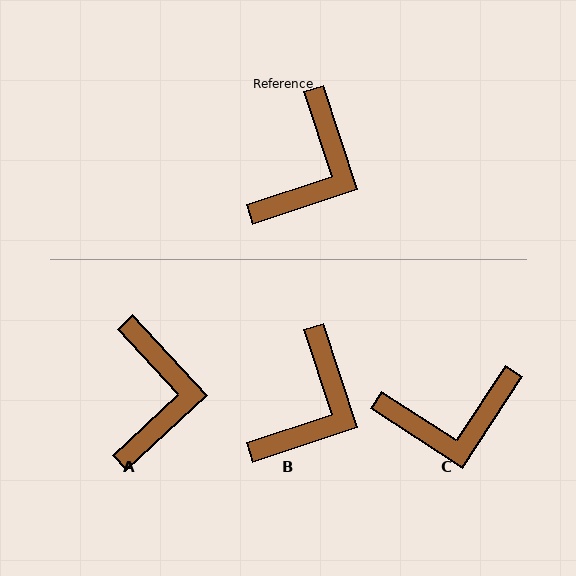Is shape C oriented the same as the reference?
No, it is off by about 51 degrees.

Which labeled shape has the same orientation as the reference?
B.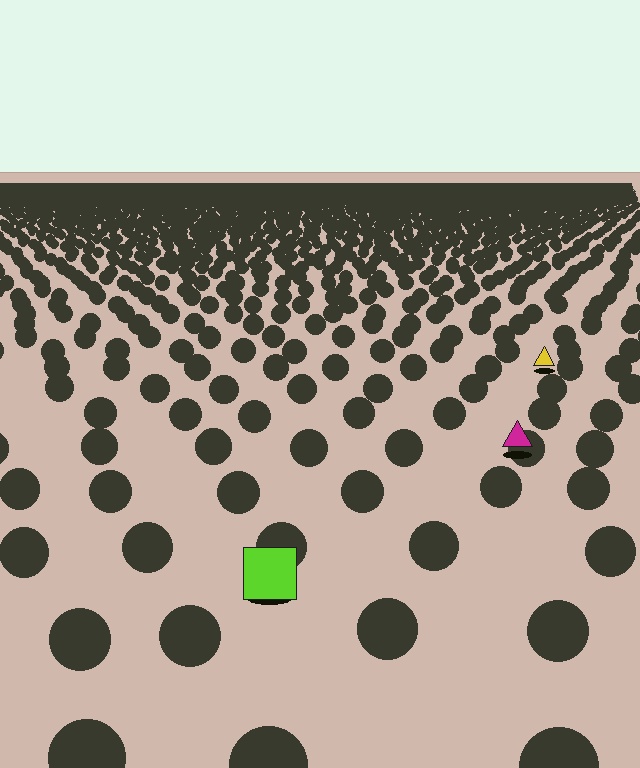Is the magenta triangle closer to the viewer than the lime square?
No. The lime square is closer — you can tell from the texture gradient: the ground texture is coarser near it.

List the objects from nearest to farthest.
From nearest to farthest: the lime square, the magenta triangle, the yellow triangle.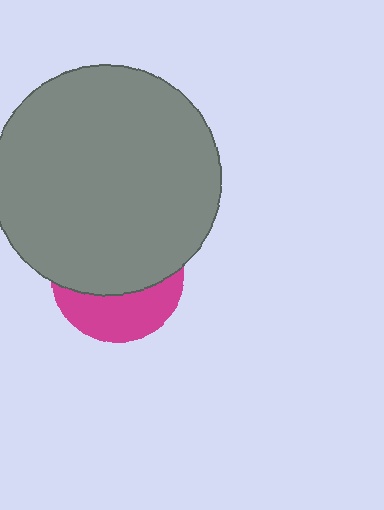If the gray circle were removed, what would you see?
You would see the complete magenta circle.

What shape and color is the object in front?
The object in front is a gray circle.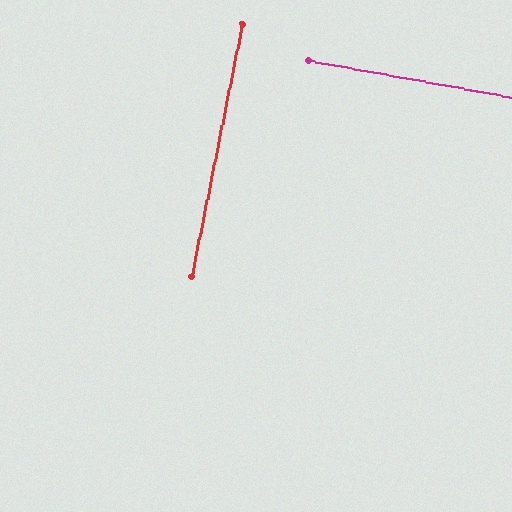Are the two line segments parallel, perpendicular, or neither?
Perpendicular — they meet at approximately 89°.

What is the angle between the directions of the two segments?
Approximately 89 degrees.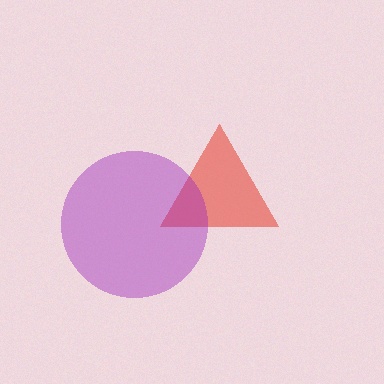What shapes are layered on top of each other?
The layered shapes are: a red triangle, a purple circle.